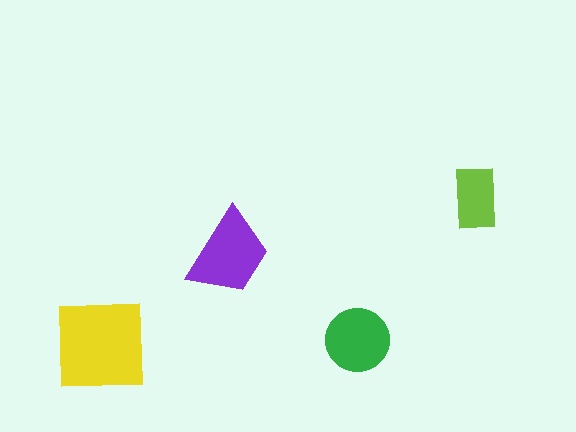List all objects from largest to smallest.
The yellow square, the purple trapezoid, the green circle, the lime rectangle.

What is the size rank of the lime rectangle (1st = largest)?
4th.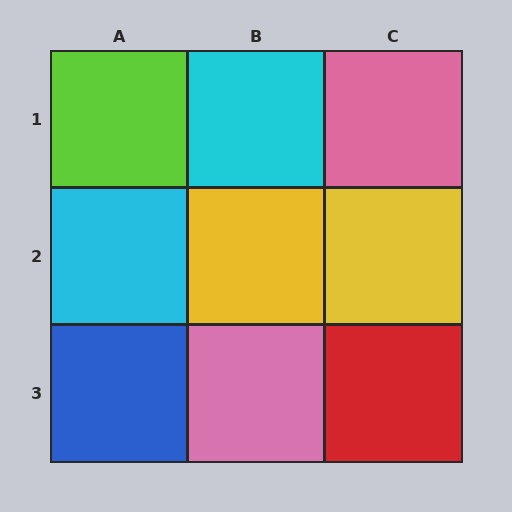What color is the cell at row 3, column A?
Blue.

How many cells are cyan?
2 cells are cyan.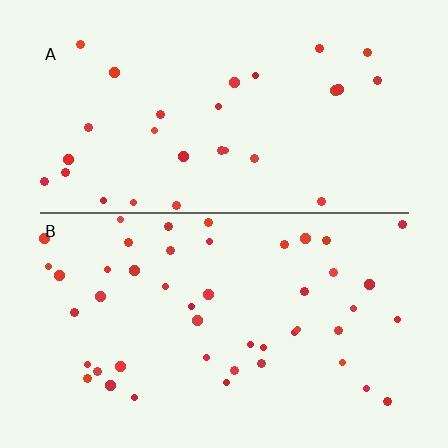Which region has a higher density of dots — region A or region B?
B (the bottom).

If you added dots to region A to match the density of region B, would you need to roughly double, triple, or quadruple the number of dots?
Approximately double.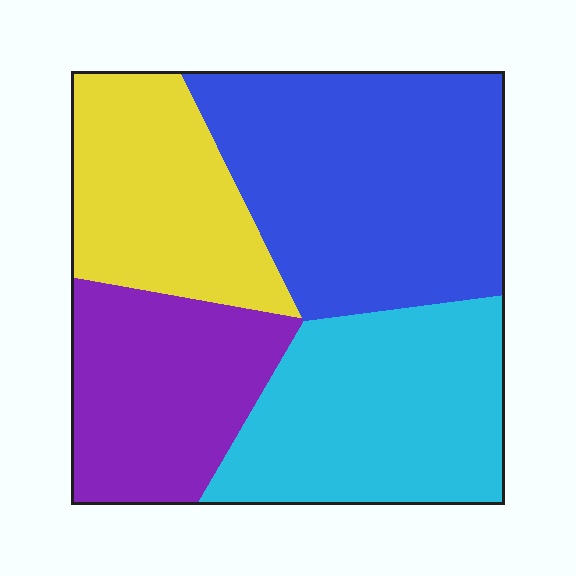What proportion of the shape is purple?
Purple takes up less than a quarter of the shape.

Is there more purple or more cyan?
Cyan.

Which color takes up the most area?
Blue, at roughly 35%.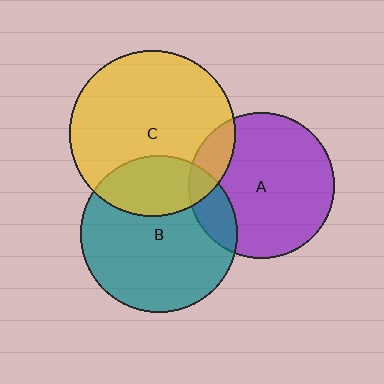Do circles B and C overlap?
Yes.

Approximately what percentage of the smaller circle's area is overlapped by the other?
Approximately 30%.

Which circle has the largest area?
Circle C (yellow).